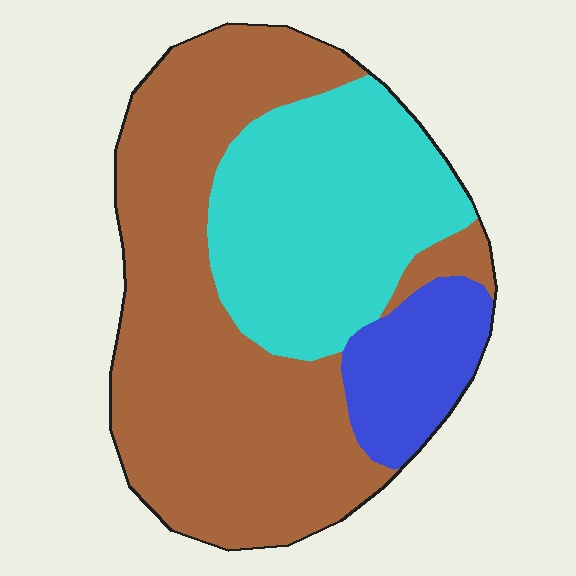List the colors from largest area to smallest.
From largest to smallest: brown, cyan, blue.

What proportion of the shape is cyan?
Cyan covers 32% of the shape.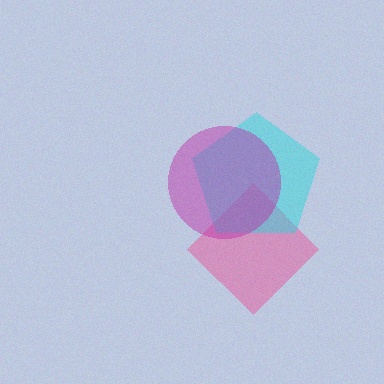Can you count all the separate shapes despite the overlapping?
Yes, there are 3 separate shapes.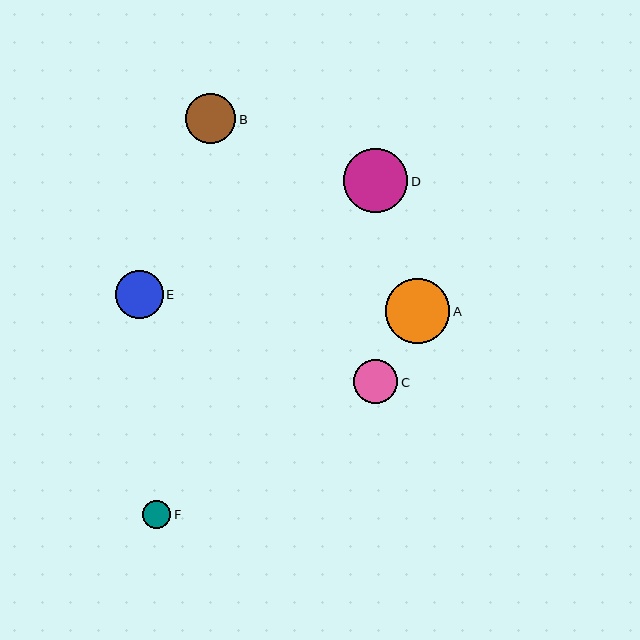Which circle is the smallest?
Circle F is the smallest with a size of approximately 29 pixels.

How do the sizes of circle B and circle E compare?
Circle B and circle E are approximately the same size.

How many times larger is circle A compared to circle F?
Circle A is approximately 2.3 times the size of circle F.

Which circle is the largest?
Circle A is the largest with a size of approximately 65 pixels.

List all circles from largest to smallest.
From largest to smallest: A, D, B, E, C, F.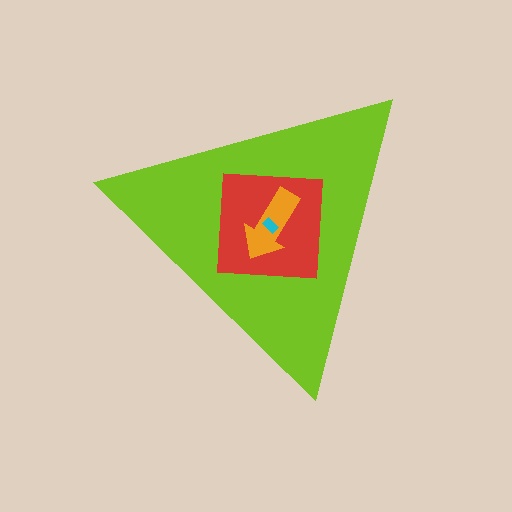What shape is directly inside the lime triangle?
The red square.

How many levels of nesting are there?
4.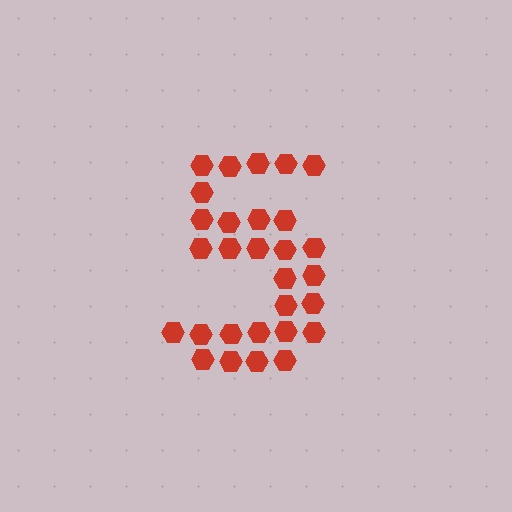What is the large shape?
The large shape is the digit 5.